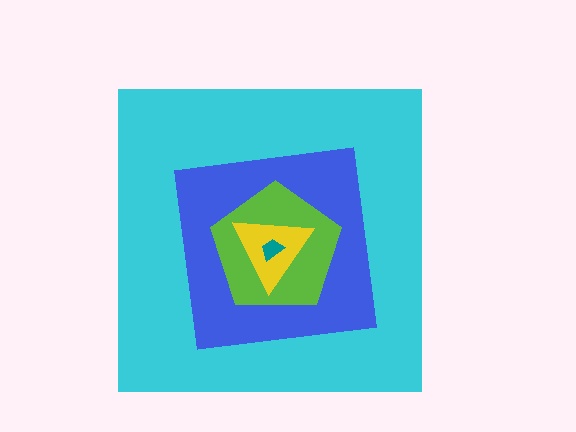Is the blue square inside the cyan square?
Yes.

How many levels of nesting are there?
5.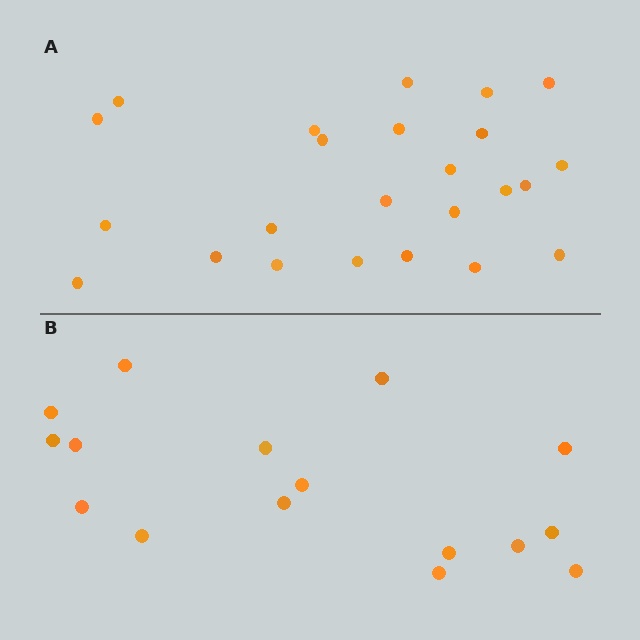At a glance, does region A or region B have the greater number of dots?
Region A (the top region) has more dots.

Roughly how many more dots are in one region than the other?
Region A has roughly 8 or so more dots than region B.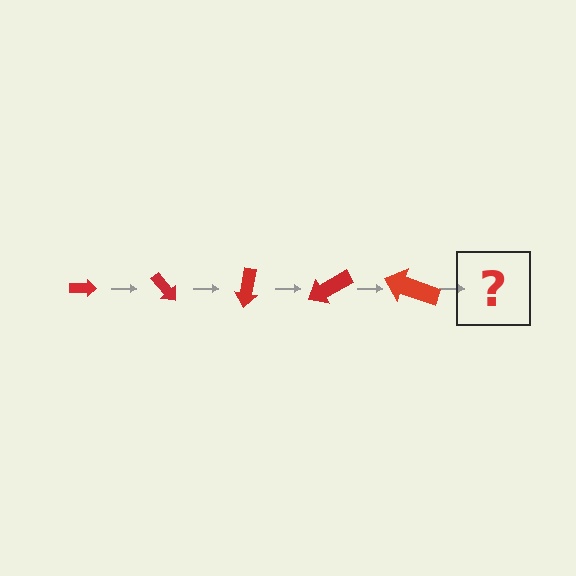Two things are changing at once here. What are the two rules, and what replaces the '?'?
The two rules are that the arrow grows larger each step and it rotates 50 degrees each step. The '?' should be an arrow, larger than the previous one and rotated 250 degrees from the start.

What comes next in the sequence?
The next element should be an arrow, larger than the previous one and rotated 250 degrees from the start.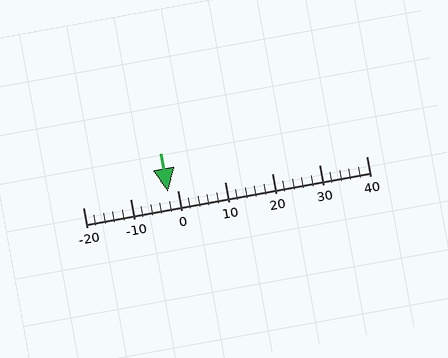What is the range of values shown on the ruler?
The ruler shows values from -20 to 40.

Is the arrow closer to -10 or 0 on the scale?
The arrow is closer to 0.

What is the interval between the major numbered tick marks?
The major tick marks are spaced 10 units apart.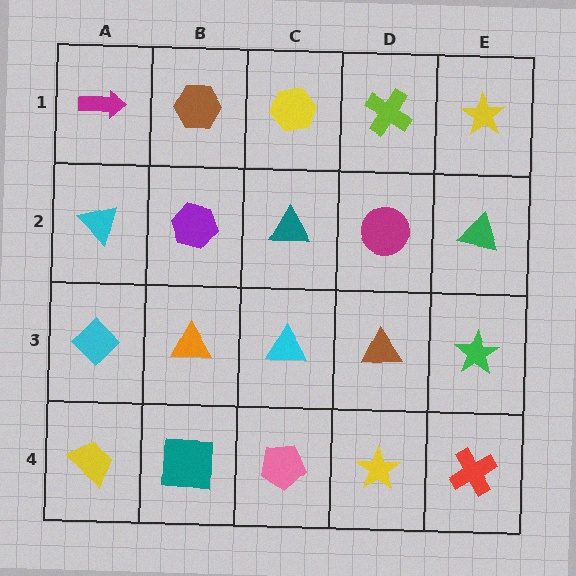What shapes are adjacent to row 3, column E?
A green triangle (row 2, column E), a red cross (row 4, column E), a brown triangle (row 3, column D).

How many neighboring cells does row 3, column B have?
4.